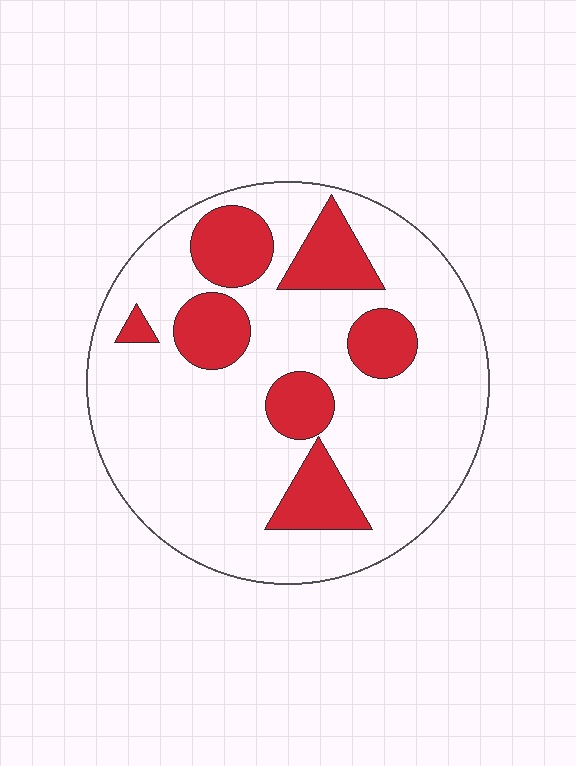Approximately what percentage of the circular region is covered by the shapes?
Approximately 25%.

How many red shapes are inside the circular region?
7.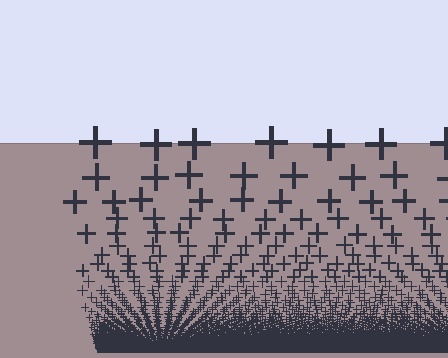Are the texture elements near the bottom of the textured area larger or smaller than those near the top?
Smaller. The gradient is inverted — elements near the bottom are smaller and denser.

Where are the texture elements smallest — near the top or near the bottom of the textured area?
Near the bottom.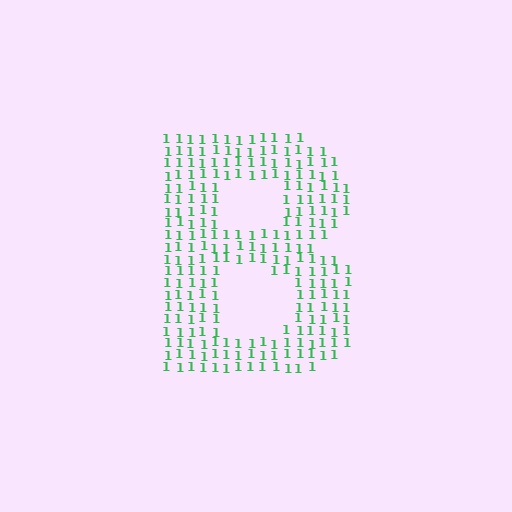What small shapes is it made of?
It is made of small digit 1's.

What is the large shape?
The large shape is the letter B.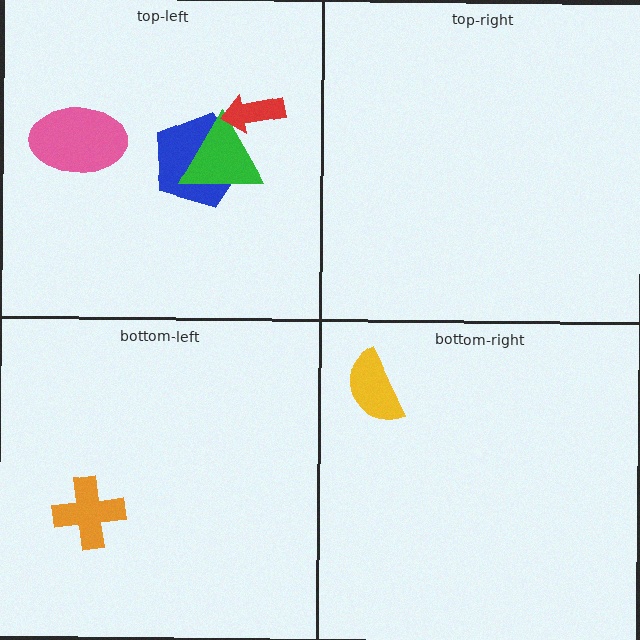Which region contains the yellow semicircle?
The bottom-right region.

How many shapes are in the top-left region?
4.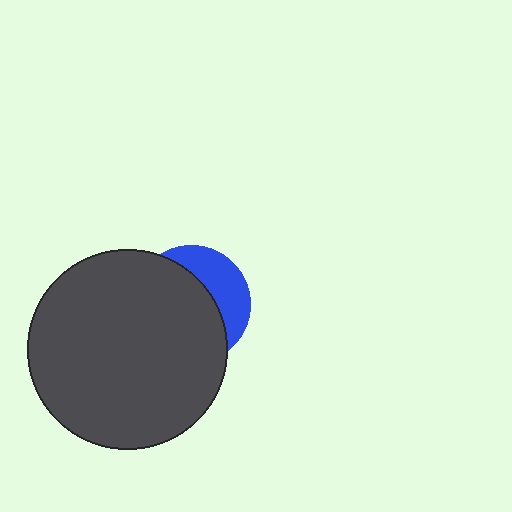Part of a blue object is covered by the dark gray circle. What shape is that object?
It is a circle.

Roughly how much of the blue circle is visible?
A small part of it is visible (roughly 33%).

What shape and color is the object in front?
The object in front is a dark gray circle.